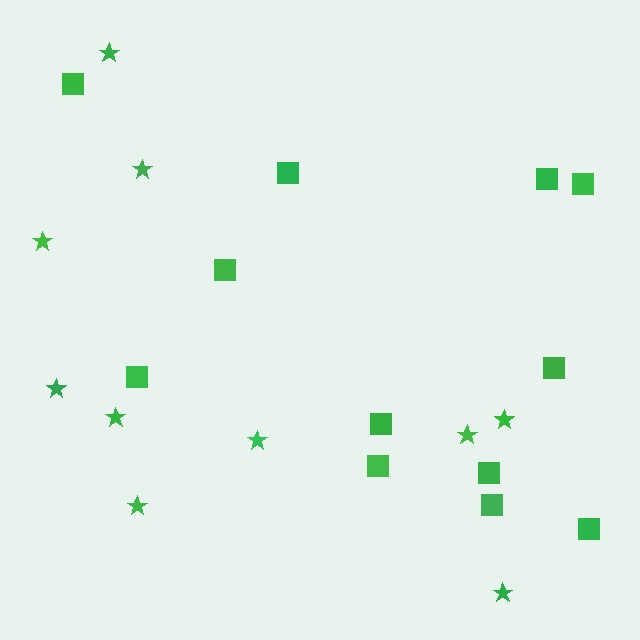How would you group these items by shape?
There are 2 groups: one group of stars (10) and one group of squares (12).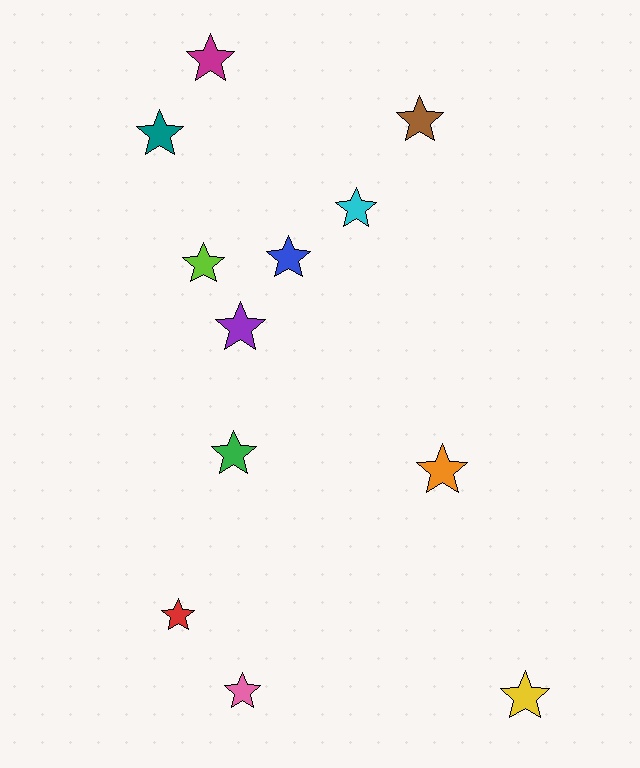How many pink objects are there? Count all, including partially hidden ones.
There is 1 pink object.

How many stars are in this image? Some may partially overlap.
There are 12 stars.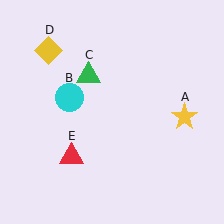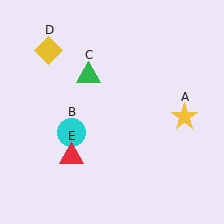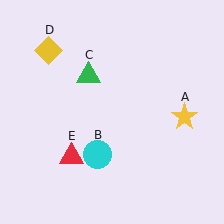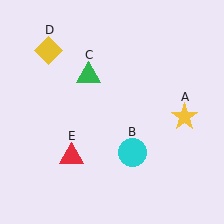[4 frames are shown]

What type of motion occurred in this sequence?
The cyan circle (object B) rotated counterclockwise around the center of the scene.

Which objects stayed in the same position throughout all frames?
Yellow star (object A) and green triangle (object C) and yellow diamond (object D) and red triangle (object E) remained stationary.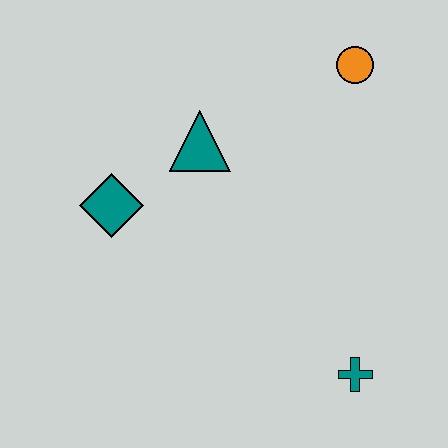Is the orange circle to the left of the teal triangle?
No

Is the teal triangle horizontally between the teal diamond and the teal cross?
Yes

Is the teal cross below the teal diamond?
Yes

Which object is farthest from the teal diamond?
The teal cross is farthest from the teal diamond.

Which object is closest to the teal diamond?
The teal triangle is closest to the teal diamond.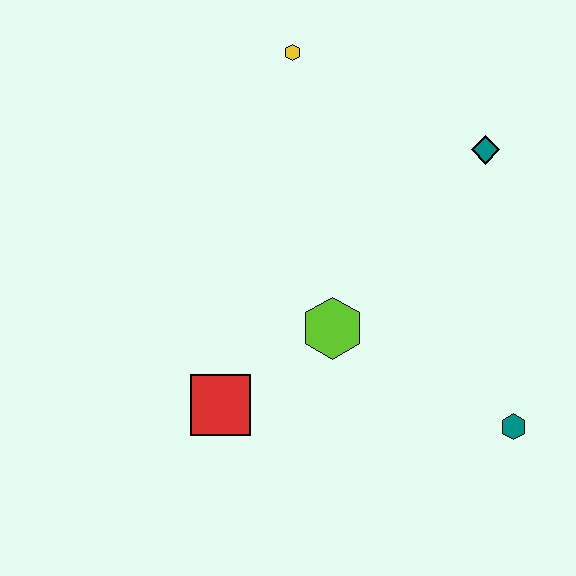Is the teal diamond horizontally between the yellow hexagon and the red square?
No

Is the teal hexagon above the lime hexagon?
No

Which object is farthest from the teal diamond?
The red square is farthest from the teal diamond.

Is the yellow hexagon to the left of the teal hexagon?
Yes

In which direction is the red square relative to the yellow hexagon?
The red square is below the yellow hexagon.